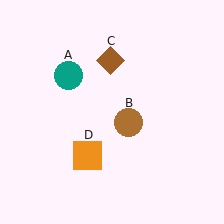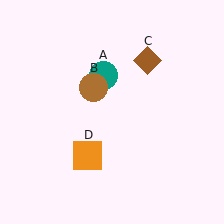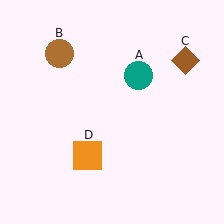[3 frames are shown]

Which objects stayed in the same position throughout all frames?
Orange square (object D) remained stationary.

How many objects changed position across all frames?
3 objects changed position: teal circle (object A), brown circle (object B), brown diamond (object C).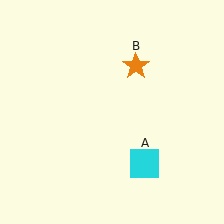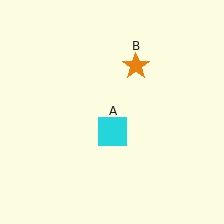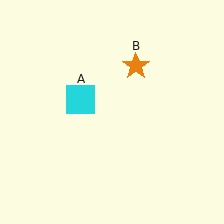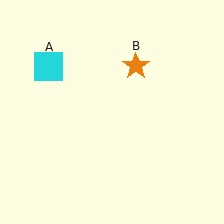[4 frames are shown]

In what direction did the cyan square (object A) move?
The cyan square (object A) moved up and to the left.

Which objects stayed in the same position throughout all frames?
Orange star (object B) remained stationary.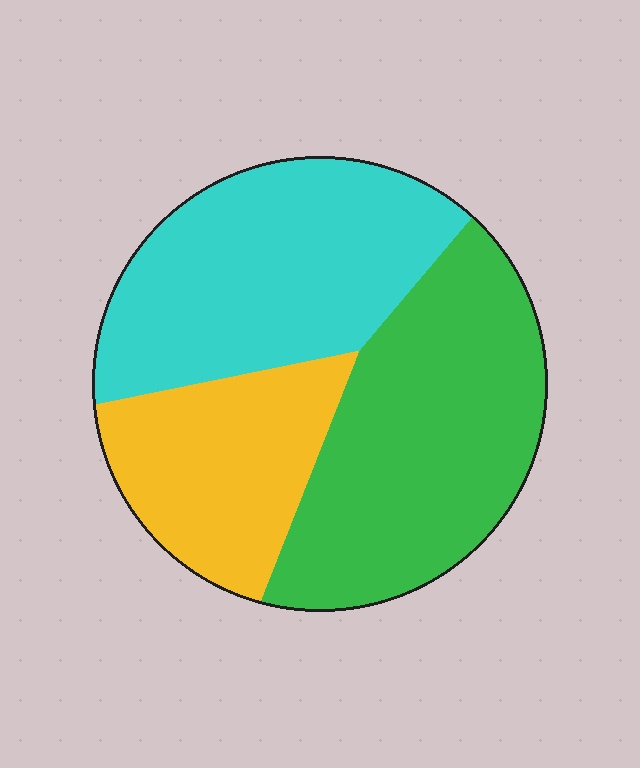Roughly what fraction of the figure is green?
Green takes up between a quarter and a half of the figure.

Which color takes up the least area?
Yellow, at roughly 25%.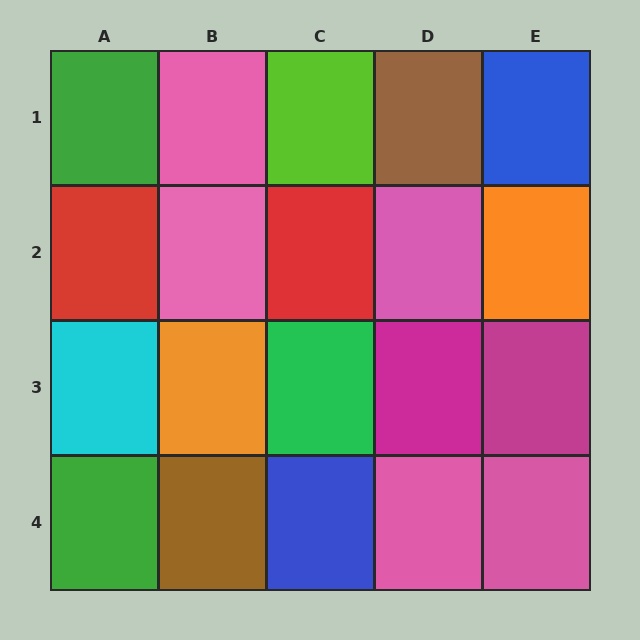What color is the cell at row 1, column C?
Lime.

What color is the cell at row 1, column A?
Green.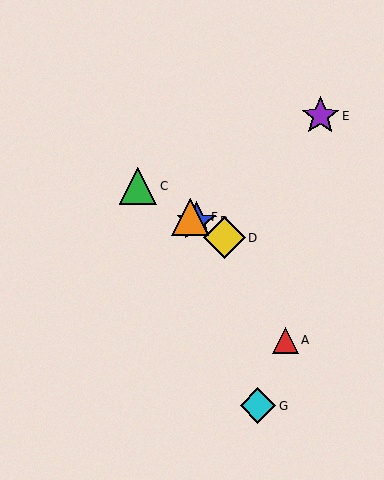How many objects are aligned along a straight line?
4 objects (B, C, D, F) are aligned along a straight line.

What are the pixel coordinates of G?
Object G is at (258, 406).